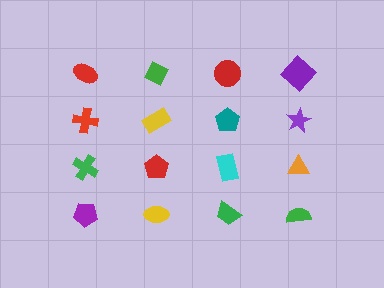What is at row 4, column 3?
A green trapezoid.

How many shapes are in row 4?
4 shapes.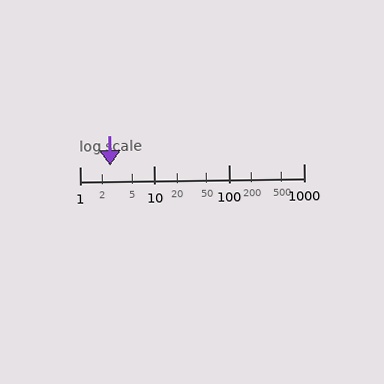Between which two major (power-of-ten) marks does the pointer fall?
The pointer is between 1 and 10.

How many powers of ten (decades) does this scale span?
The scale spans 3 decades, from 1 to 1000.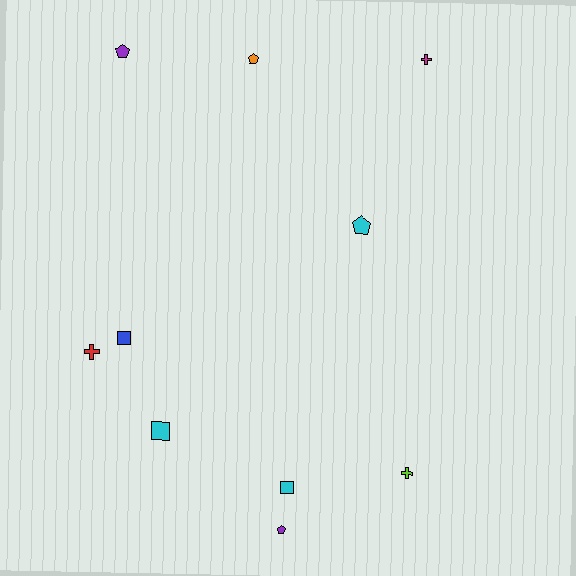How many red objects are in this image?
There is 1 red object.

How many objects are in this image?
There are 10 objects.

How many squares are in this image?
There are 3 squares.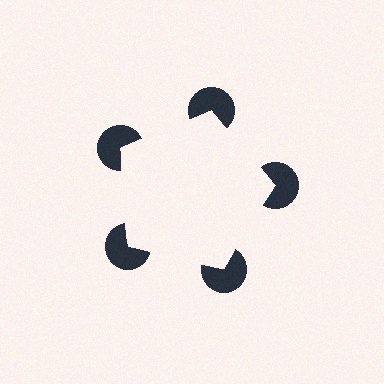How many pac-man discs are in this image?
There are 5 — one at each vertex of the illusory pentagon.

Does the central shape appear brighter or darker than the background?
It typically appears slightly brighter than the background, even though no actual brightness change is drawn.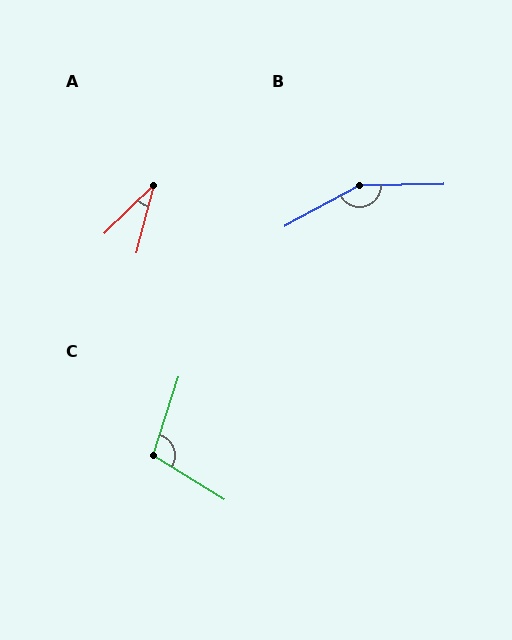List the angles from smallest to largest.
A (31°), C (104°), B (152°).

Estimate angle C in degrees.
Approximately 104 degrees.